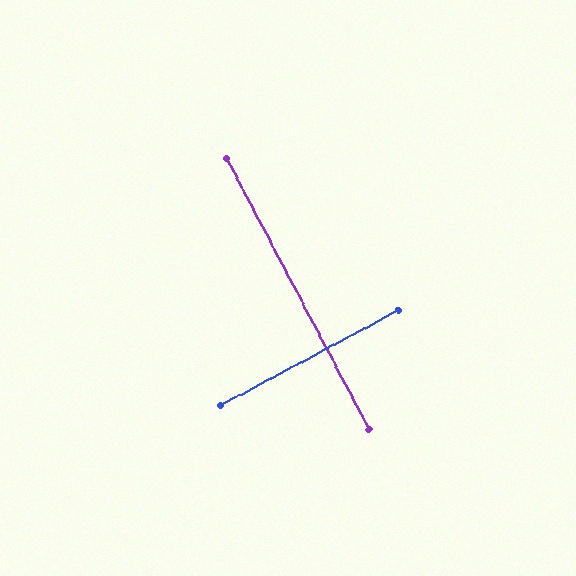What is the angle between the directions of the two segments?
Approximately 89 degrees.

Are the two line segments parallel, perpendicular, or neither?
Perpendicular — they meet at approximately 89°.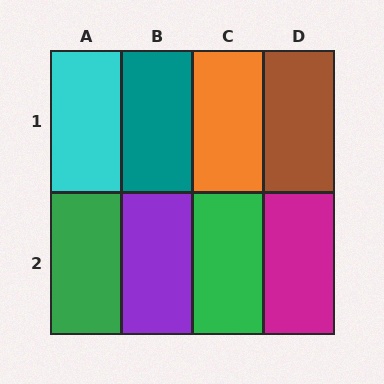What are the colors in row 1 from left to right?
Cyan, teal, orange, brown.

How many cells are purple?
1 cell is purple.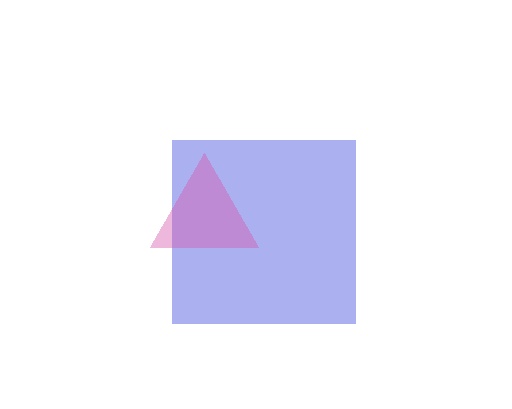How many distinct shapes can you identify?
There are 2 distinct shapes: a blue square, a pink triangle.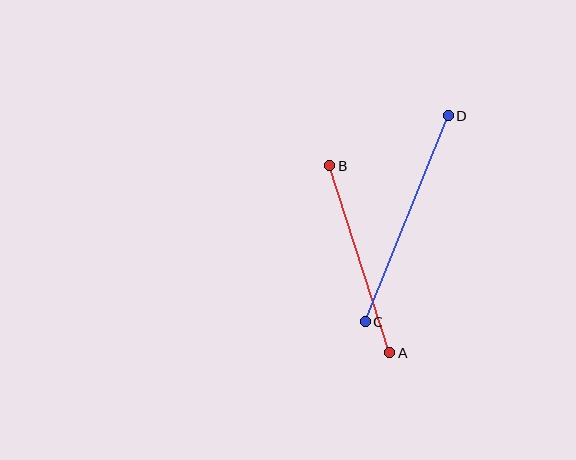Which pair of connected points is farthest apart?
Points C and D are farthest apart.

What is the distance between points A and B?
The distance is approximately 196 pixels.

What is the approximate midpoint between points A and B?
The midpoint is at approximately (360, 259) pixels.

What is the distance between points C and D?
The distance is approximately 222 pixels.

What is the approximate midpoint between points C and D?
The midpoint is at approximately (407, 219) pixels.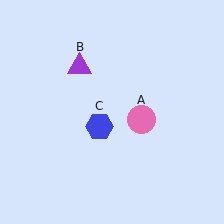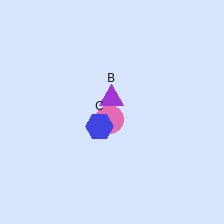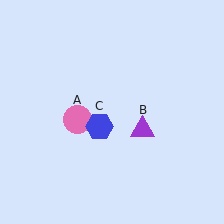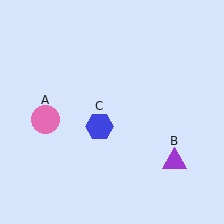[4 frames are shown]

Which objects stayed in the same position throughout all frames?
Blue hexagon (object C) remained stationary.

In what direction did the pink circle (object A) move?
The pink circle (object A) moved left.